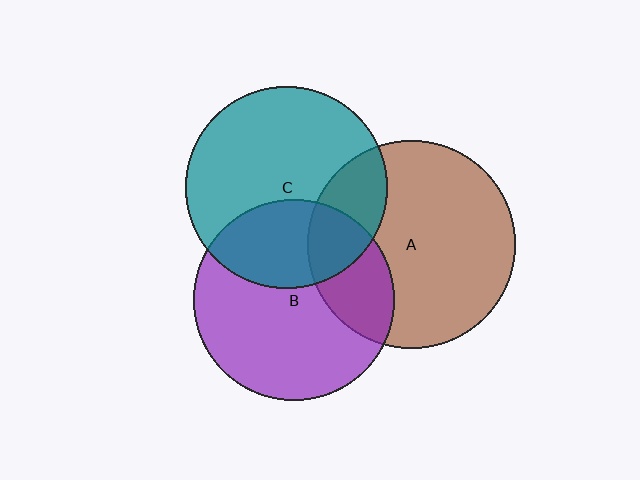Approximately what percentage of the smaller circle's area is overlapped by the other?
Approximately 25%.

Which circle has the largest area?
Circle A (brown).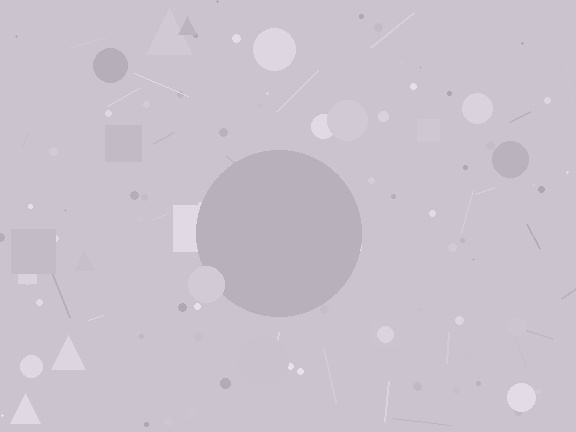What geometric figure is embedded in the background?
A circle is embedded in the background.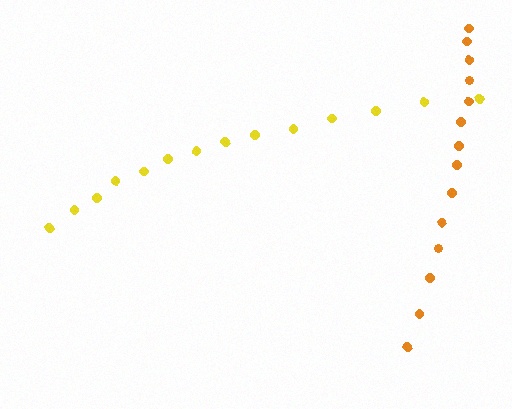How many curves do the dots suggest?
There are 2 distinct paths.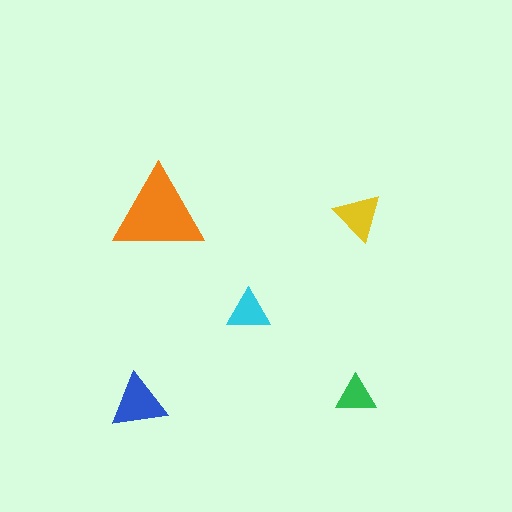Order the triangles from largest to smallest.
the orange one, the blue one, the yellow one, the cyan one, the green one.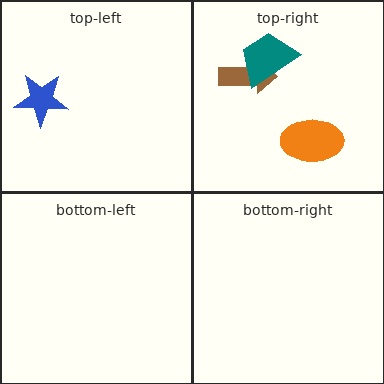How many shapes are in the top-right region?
3.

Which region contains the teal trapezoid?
The top-right region.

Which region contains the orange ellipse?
The top-right region.